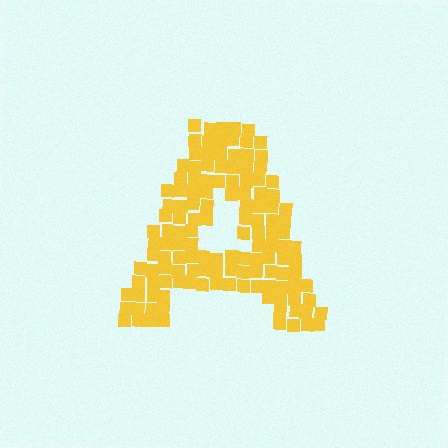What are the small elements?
The small elements are squares.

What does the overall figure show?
The overall figure shows the letter A.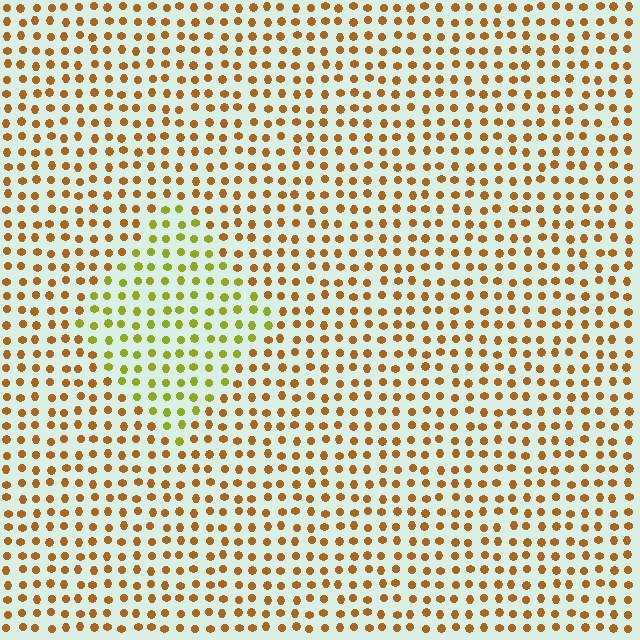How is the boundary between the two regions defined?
The boundary is defined purely by a slight shift in hue (about 41 degrees). Spacing, size, and orientation are identical on both sides.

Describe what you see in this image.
The image is filled with small brown elements in a uniform arrangement. A diamond-shaped region is visible where the elements are tinted to a slightly different hue, forming a subtle color boundary.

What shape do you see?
I see a diamond.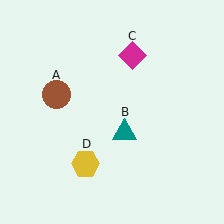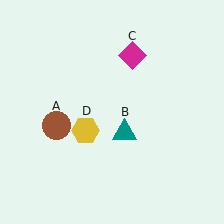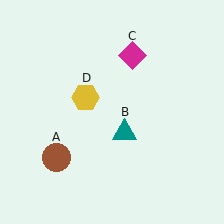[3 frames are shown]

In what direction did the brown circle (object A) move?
The brown circle (object A) moved down.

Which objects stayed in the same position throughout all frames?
Teal triangle (object B) and magenta diamond (object C) remained stationary.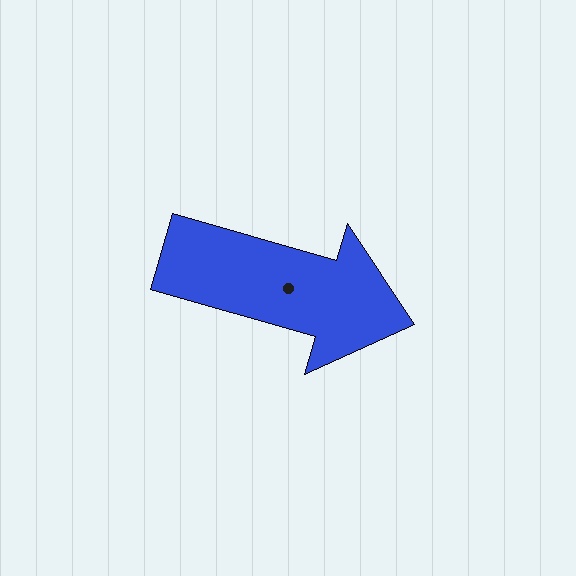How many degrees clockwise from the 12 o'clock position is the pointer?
Approximately 106 degrees.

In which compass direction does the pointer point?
East.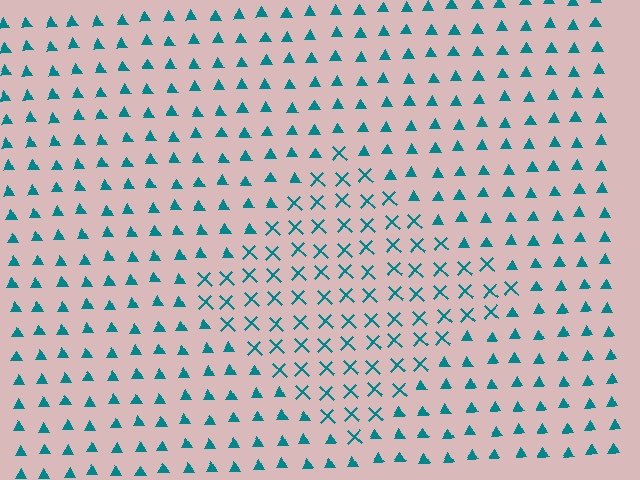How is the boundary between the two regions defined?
The boundary is defined by a change in element shape: X marks inside vs. triangles outside. All elements share the same color and spacing.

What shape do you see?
I see a diamond.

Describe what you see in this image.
The image is filled with small teal elements arranged in a uniform grid. A diamond-shaped region contains X marks, while the surrounding area contains triangles. The boundary is defined purely by the change in element shape.